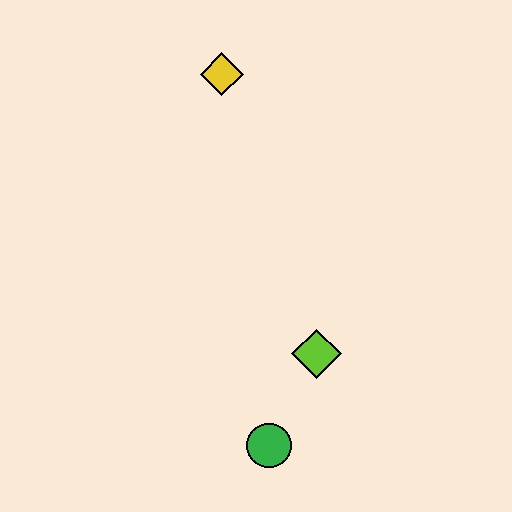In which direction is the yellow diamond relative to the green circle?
The yellow diamond is above the green circle.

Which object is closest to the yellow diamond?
The lime diamond is closest to the yellow diamond.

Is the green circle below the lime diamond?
Yes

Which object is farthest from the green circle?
The yellow diamond is farthest from the green circle.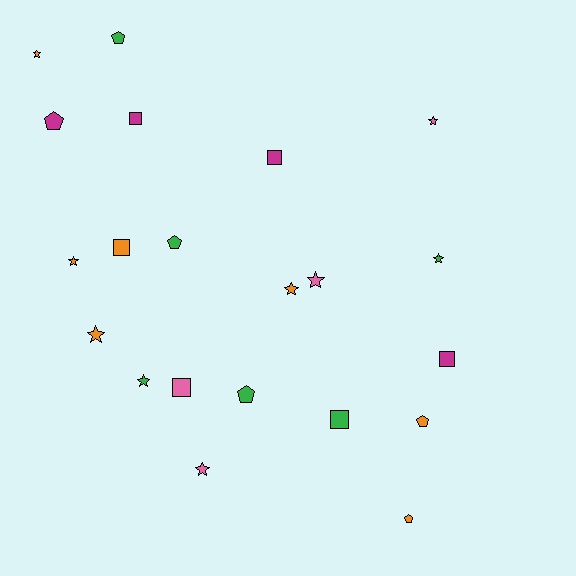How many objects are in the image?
There are 21 objects.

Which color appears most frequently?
Orange, with 7 objects.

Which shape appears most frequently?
Star, with 9 objects.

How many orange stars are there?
There are 4 orange stars.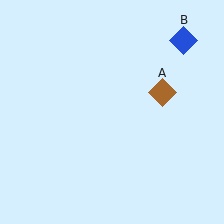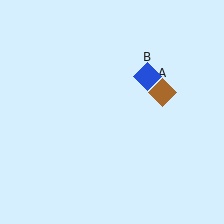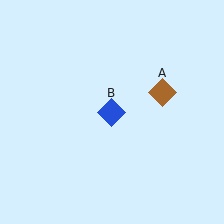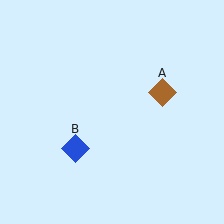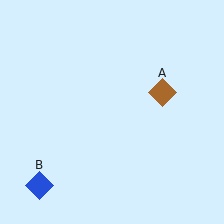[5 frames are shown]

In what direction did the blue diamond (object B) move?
The blue diamond (object B) moved down and to the left.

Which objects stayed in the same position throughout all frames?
Brown diamond (object A) remained stationary.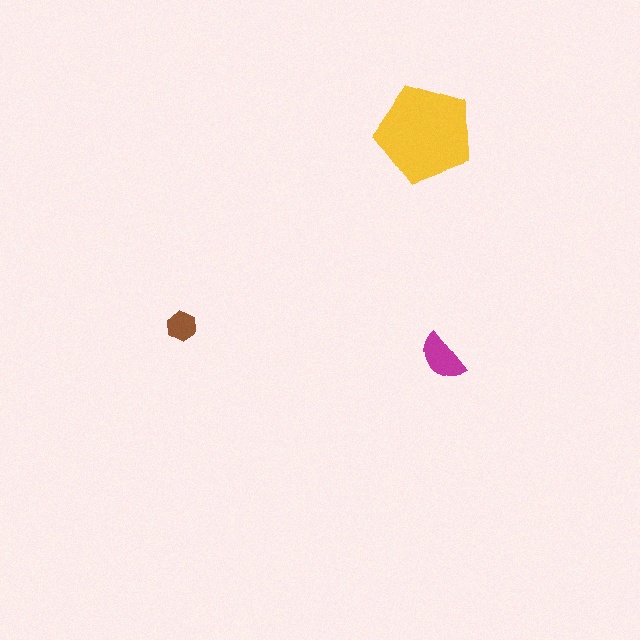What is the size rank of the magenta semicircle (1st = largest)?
2nd.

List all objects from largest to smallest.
The yellow pentagon, the magenta semicircle, the brown hexagon.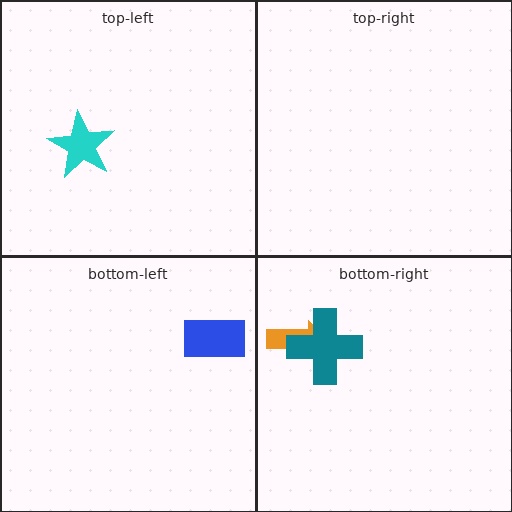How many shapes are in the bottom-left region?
1.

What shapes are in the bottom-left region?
The blue rectangle.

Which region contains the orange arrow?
The bottom-right region.